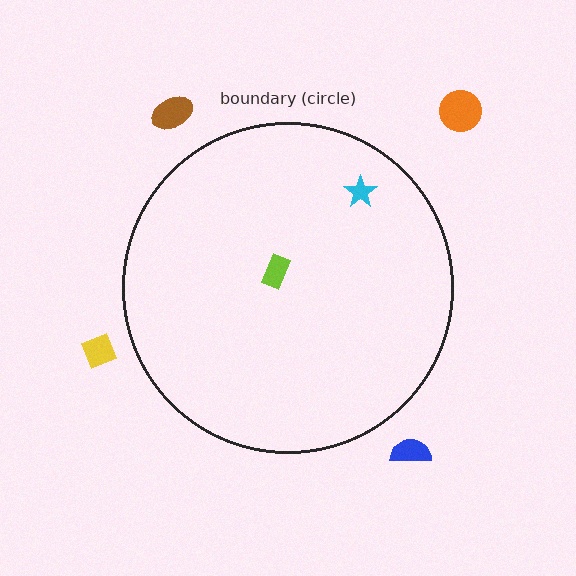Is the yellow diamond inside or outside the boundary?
Outside.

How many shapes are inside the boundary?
2 inside, 4 outside.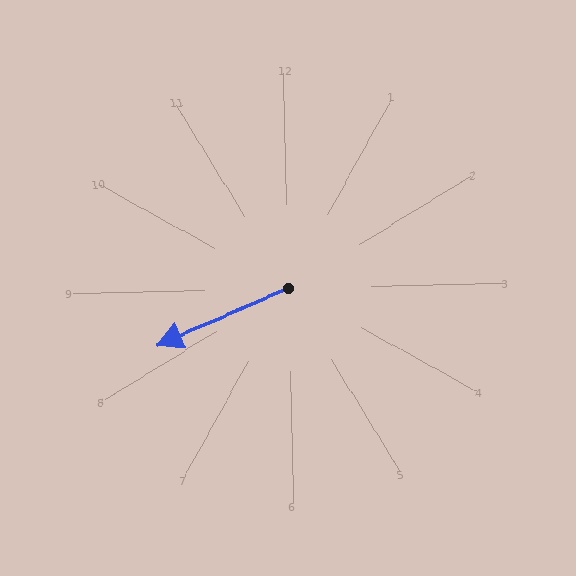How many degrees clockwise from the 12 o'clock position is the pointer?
Approximately 248 degrees.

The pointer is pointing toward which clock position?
Roughly 8 o'clock.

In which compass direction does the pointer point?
West.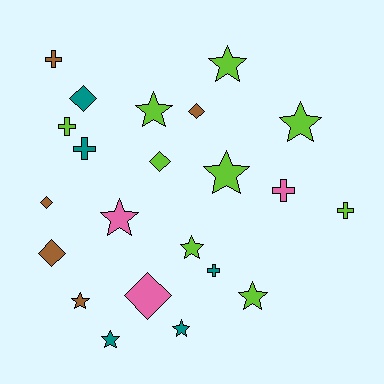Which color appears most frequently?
Lime, with 9 objects.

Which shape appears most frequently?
Star, with 10 objects.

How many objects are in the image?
There are 22 objects.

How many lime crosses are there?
There are 2 lime crosses.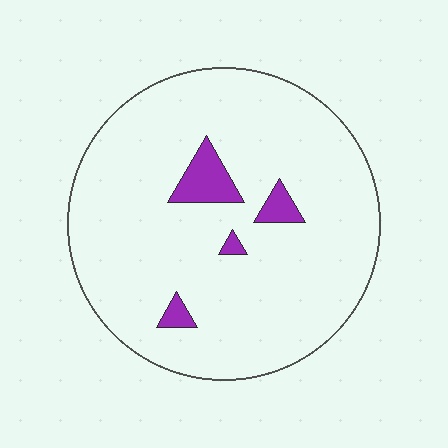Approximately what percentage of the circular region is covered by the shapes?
Approximately 5%.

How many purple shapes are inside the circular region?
4.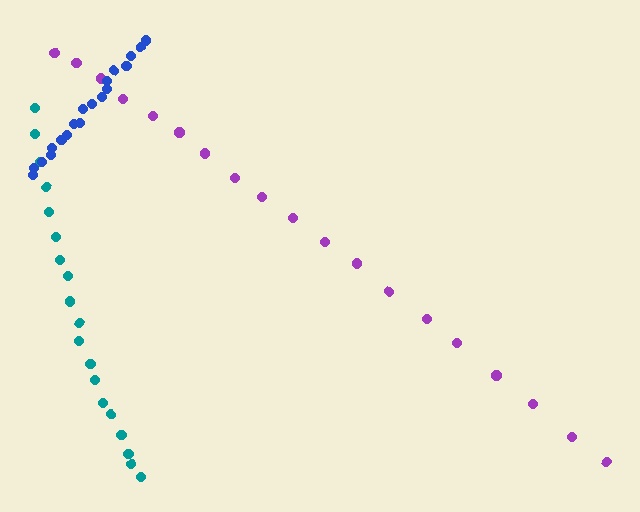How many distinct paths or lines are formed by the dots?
There are 3 distinct paths.